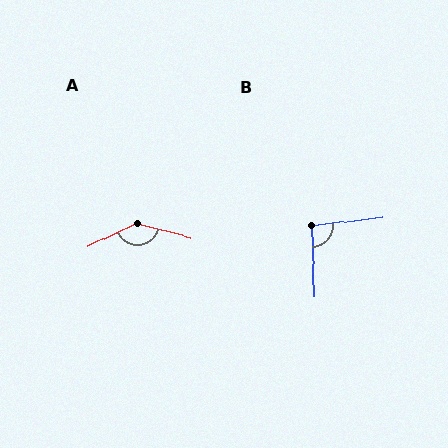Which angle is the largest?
A, at approximately 139 degrees.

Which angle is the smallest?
B, at approximately 94 degrees.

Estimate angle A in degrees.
Approximately 139 degrees.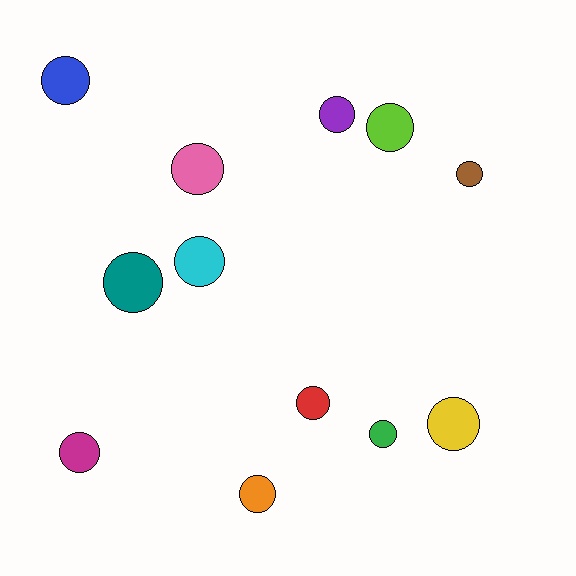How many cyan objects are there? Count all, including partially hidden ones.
There is 1 cyan object.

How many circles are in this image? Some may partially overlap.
There are 12 circles.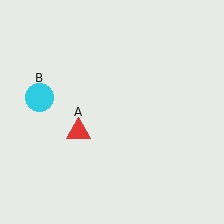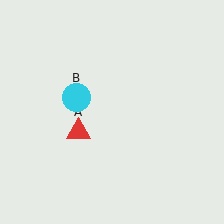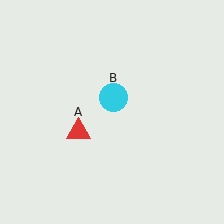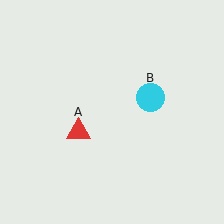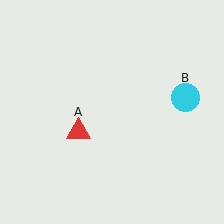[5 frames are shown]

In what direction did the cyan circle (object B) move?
The cyan circle (object B) moved right.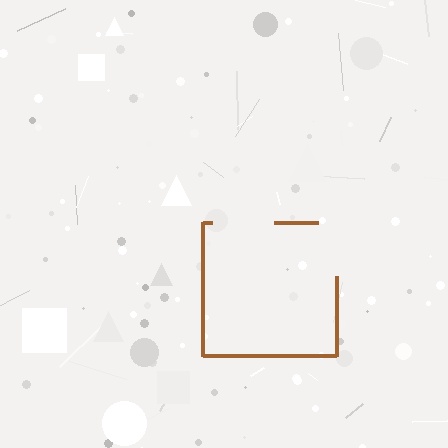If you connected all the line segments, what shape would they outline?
They would outline a square.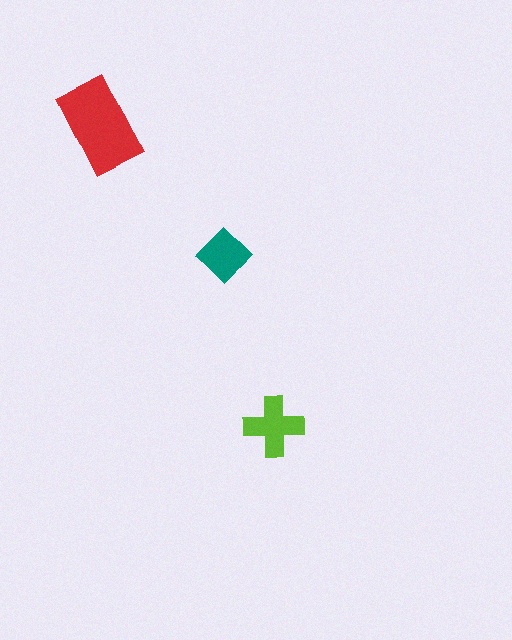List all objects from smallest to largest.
The teal diamond, the lime cross, the red rectangle.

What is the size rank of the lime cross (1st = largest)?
2nd.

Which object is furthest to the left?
The red rectangle is leftmost.